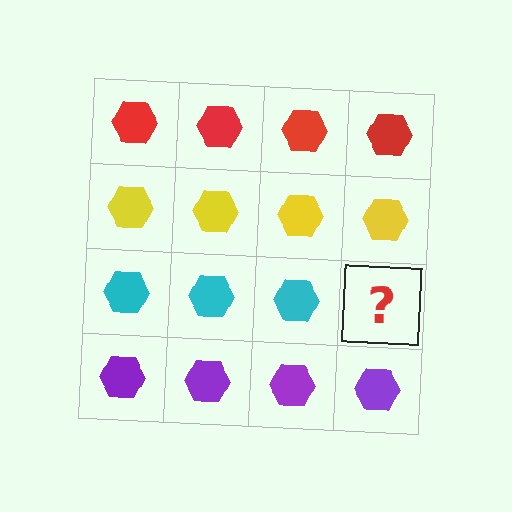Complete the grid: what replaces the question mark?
The question mark should be replaced with a cyan hexagon.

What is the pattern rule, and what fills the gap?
The rule is that each row has a consistent color. The gap should be filled with a cyan hexagon.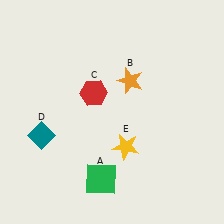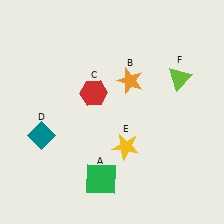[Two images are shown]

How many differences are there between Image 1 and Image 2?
There is 1 difference between the two images.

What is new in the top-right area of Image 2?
A lime triangle (F) was added in the top-right area of Image 2.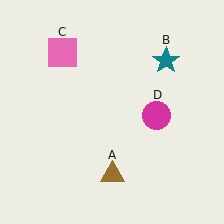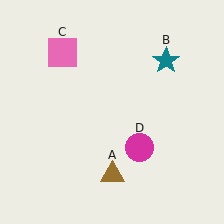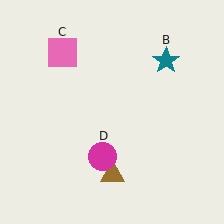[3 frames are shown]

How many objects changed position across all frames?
1 object changed position: magenta circle (object D).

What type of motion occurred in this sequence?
The magenta circle (object D) rotated clockwise around the center of the scene.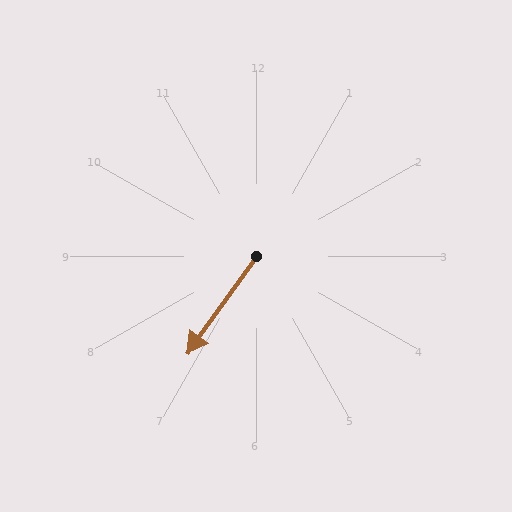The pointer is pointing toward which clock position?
Roughly 7 o'clock.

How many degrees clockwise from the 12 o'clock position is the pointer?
Approximately 216 degrees.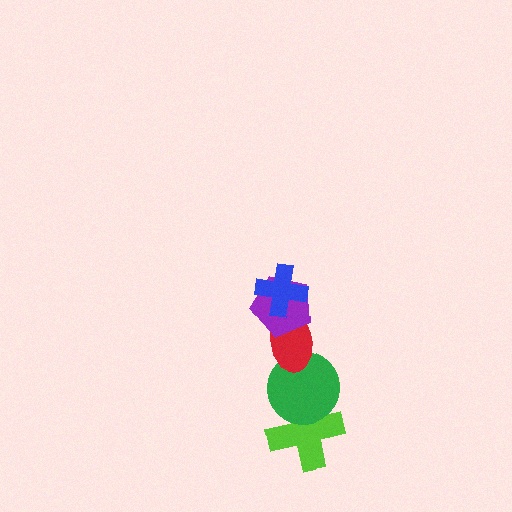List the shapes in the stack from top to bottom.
From top to bottom: the blue cross, the purple pentagon, the red ellipse, the green circle, the lime cross.